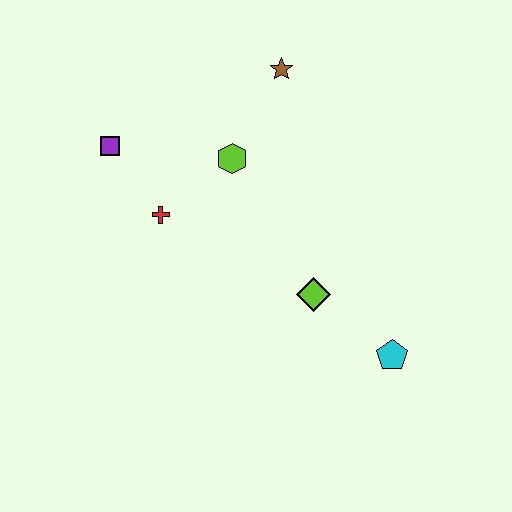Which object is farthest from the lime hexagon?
The cyan pentagon is farthest from the lime hexagon.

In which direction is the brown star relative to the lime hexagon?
The brown star is above the lime hexagon.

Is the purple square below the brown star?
Yes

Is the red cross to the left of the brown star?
Yes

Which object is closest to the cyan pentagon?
The lime diamond is closest to the cyan pentagon.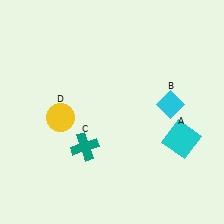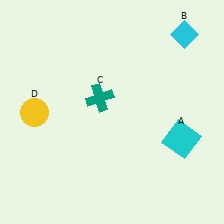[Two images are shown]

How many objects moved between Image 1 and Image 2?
3 objects moved between the two images.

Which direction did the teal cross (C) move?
The teal cross (C) moved up.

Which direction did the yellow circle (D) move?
The yellow circle (D) moved left.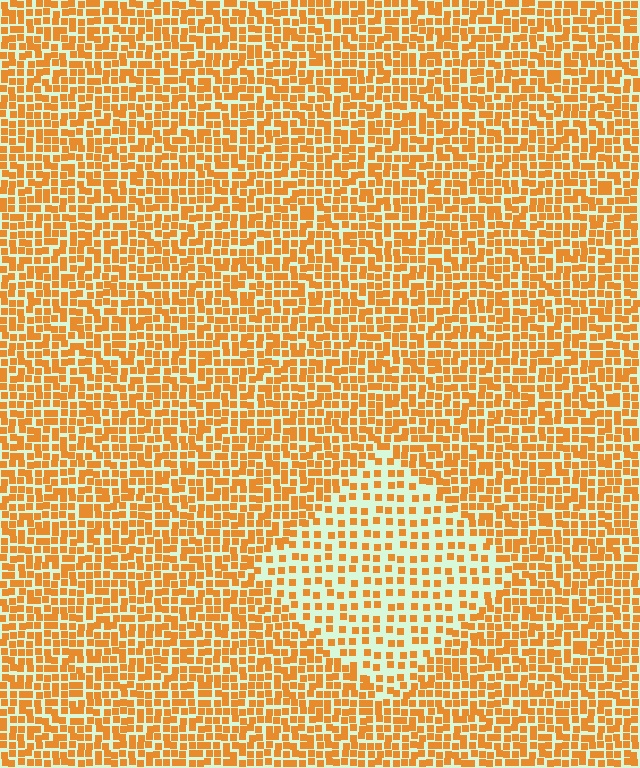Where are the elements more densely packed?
The elements are more densely packed outside the diamond boundary.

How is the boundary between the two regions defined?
The boundary is defined by a change in element density (approximately 2.0x ratio). All elements are the same color, size, and shape.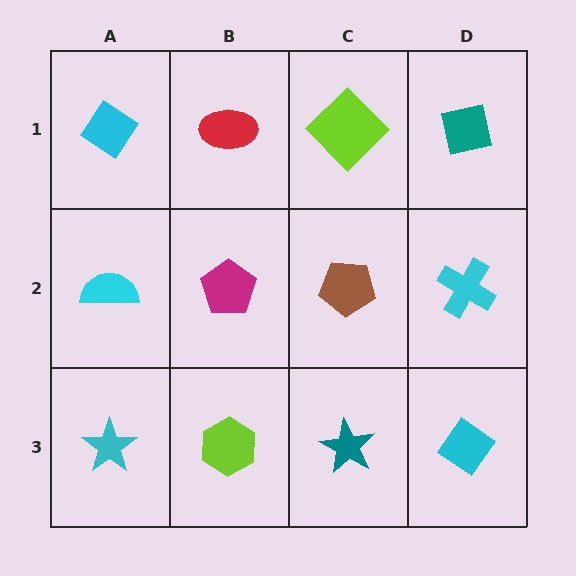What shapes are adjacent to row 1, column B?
A magenta pentagon (row 2, column B), a cyan diamond (row 1, column A), a lime diamond (row 1, column C).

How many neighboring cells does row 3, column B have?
3.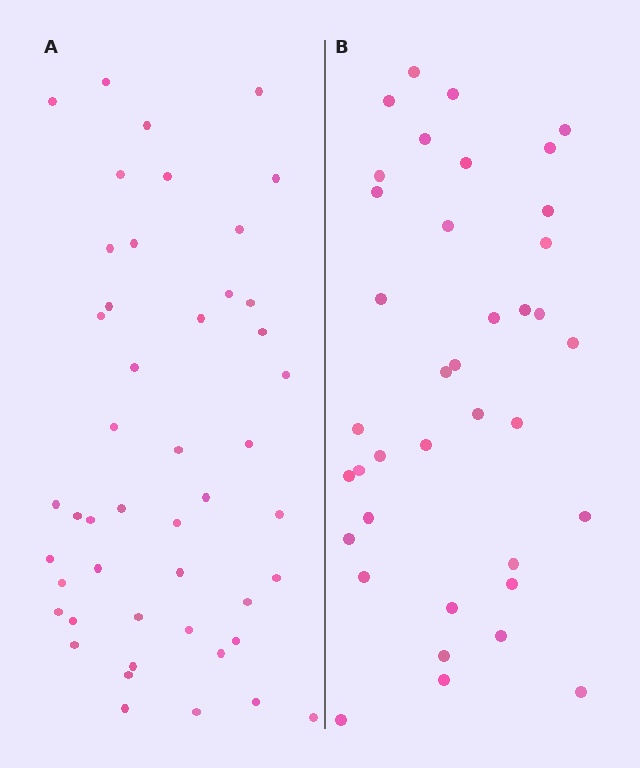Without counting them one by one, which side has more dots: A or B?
Region A (the left region) has more dots.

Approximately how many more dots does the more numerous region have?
Region A has roughly 8 or so more dots than region B.